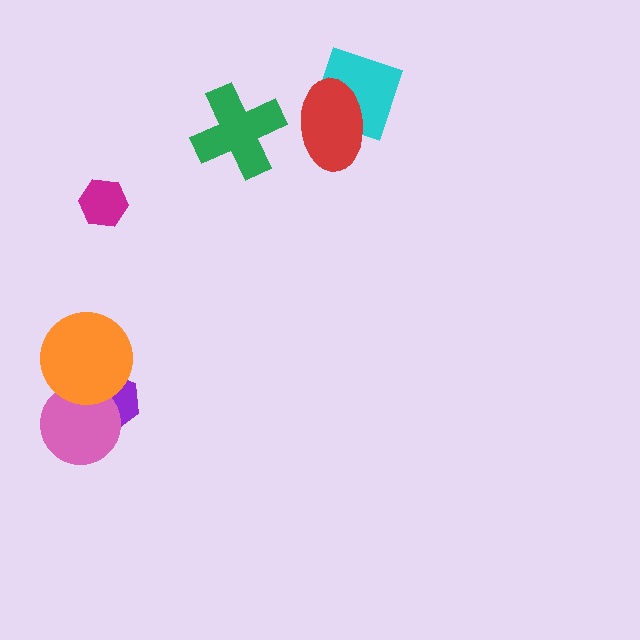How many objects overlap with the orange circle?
2 objects overlap with the orange circle.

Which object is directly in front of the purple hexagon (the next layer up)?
The pink circle is directly in front of the purple hexagon.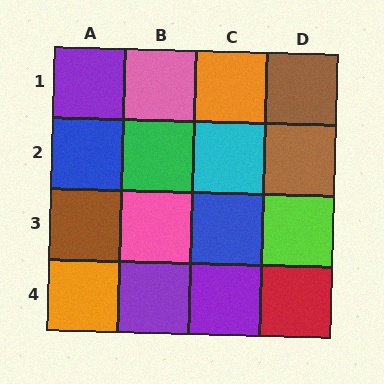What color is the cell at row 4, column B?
Purple.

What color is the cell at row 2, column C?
Cyan.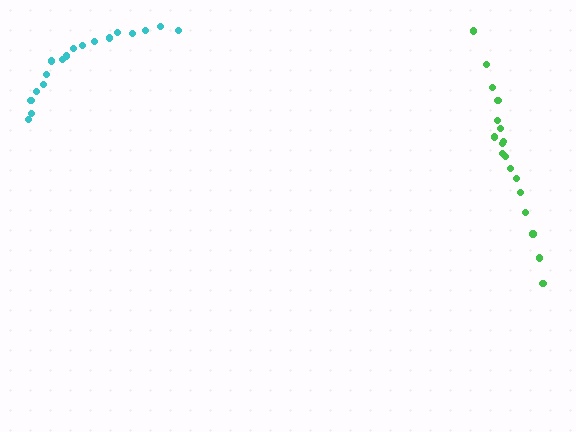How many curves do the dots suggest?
There are 2 distinct paths.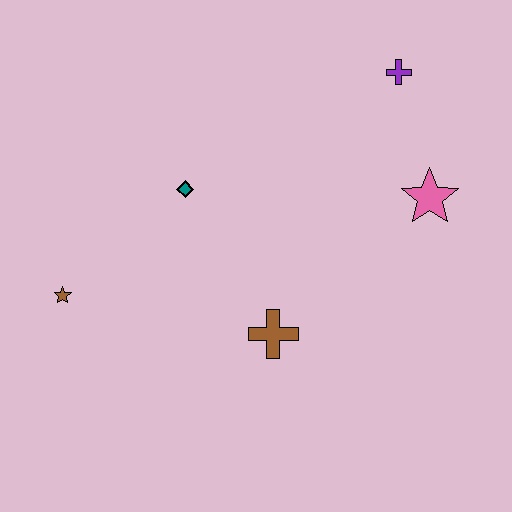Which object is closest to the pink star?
The purple cross is closest to the pink star.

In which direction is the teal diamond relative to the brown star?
The teal diamond is to the right of the brown star.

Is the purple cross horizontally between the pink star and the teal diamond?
Yes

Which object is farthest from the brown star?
The purple cross is farthest from the brown star.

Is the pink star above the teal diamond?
No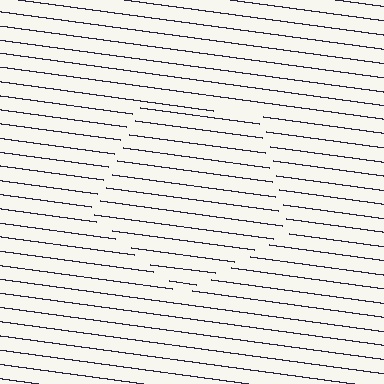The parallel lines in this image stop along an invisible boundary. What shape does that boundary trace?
An illusory pentagon. The interior of the shape contains the same grating, shifted by half a period — the contour is defined by the phase discontinuity where line-ends from the inner and outer gratings abut.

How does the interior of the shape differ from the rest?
The interior of the shape contains the same grating, shifted by half a period — the contour is defined by the phase discontinuity where line-ends from the inner and outer gratings abut.